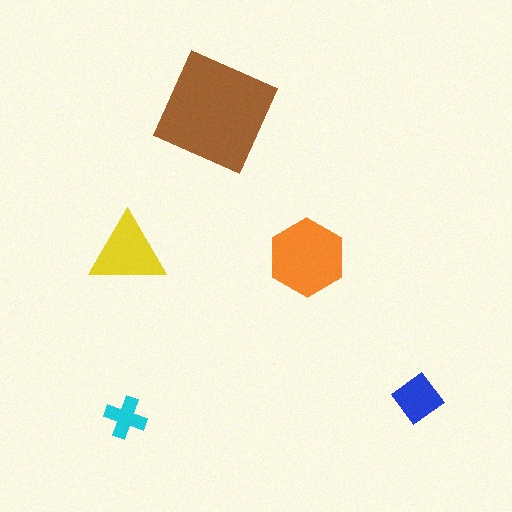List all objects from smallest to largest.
The cyan cross, the blue diamond, the yellow triangle, the orange hexagon, the brown square.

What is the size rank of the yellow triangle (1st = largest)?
3rd.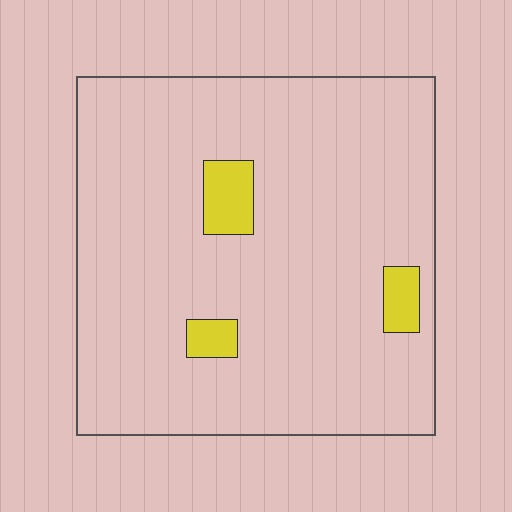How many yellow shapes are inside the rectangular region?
3.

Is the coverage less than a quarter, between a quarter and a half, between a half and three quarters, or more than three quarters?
Less than a quarter.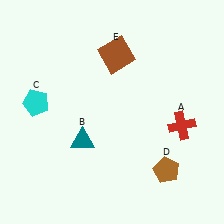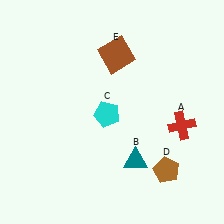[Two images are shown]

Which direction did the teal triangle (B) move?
The teal triangle (B) moved right.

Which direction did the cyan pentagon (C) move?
The cyan pentagon (C) moved right.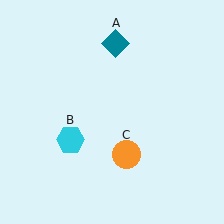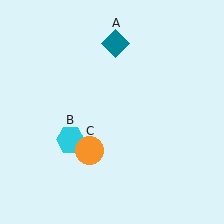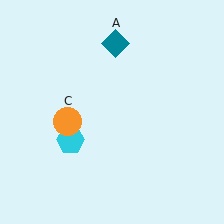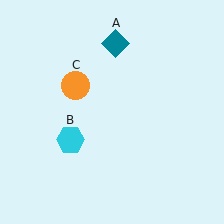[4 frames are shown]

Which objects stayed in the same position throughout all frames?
Teal diamond (object A) and cyan hexagon (object B) remained stationary.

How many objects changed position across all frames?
1 object changed position: orange circle (object C).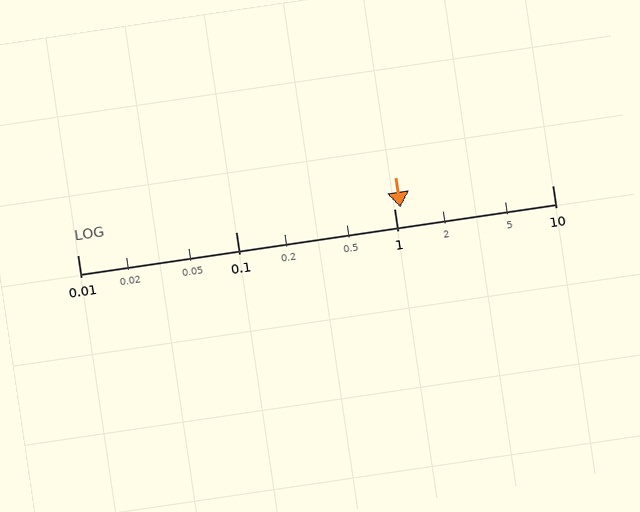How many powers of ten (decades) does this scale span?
The scale spans 3 decades, from 0.01 to 10.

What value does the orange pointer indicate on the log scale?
The pointer indicates approximately 1.1.